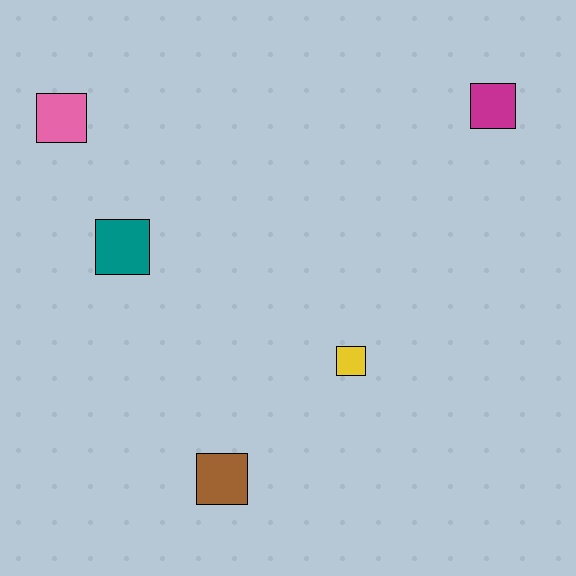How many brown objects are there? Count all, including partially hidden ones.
There is 1 brown object.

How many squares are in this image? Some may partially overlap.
There are 5 squares.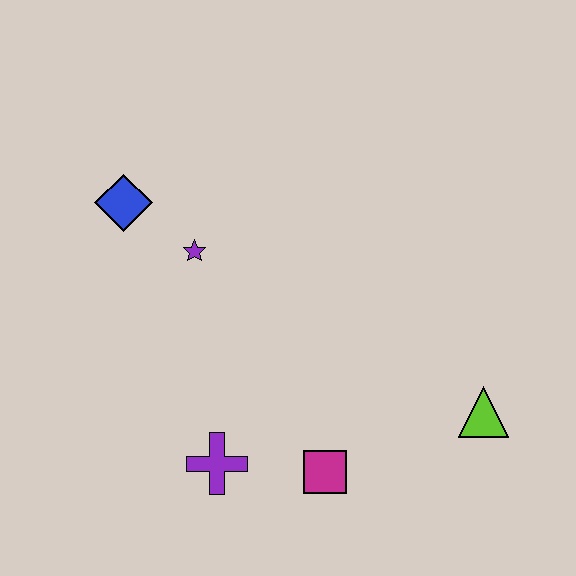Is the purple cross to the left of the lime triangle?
Yes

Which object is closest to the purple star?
The blue diamond is closest to the purple star.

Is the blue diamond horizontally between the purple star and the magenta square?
No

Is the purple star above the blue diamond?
No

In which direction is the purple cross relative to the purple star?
The purple cross is below the purple star.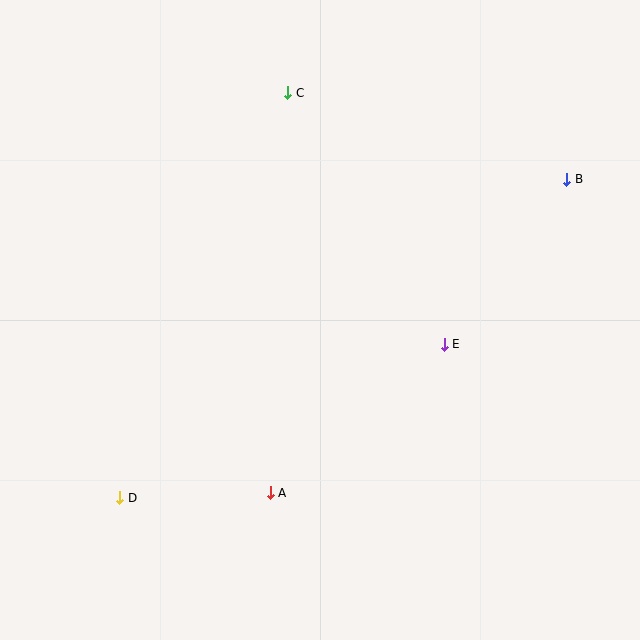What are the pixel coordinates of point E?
Point E is at (444, 344).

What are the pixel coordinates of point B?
Point B is at (567, 179).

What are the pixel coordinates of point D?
Point D is at (120, 498).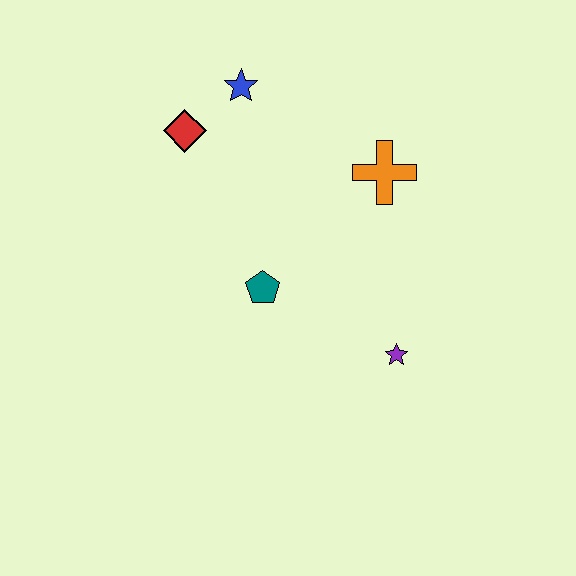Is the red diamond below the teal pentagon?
No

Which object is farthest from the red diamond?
The purple star is farthest from the red diamond.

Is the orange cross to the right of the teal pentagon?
Yes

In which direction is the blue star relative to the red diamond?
The blue star is to the right of the red diamond.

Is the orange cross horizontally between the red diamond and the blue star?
No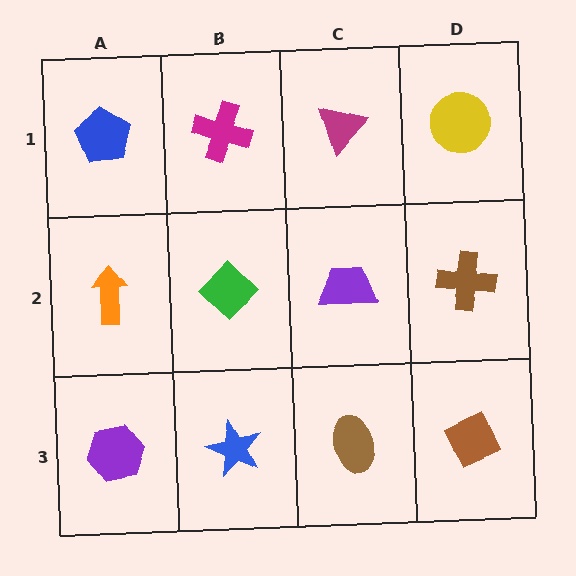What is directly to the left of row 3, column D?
A brown ellipse.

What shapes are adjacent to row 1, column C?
A purple trapezoid (row 2, column C), a magenta cross (row 1, column B), a yellow circle (row 1, column D).